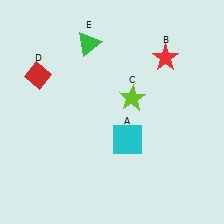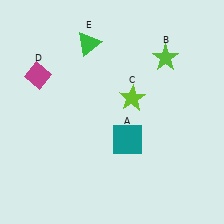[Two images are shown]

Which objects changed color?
A changed from cyan to teal. B changed from red to lime. D changed from red to magenta.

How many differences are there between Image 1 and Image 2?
There are 3 differences between the two images.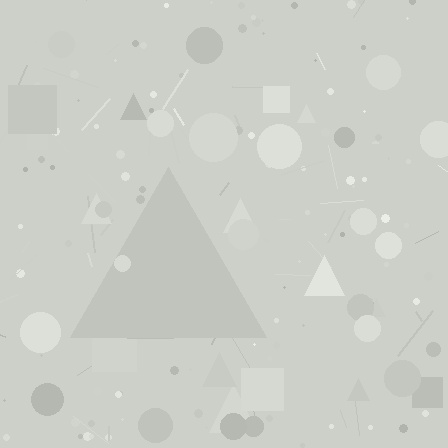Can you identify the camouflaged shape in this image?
The camouflaged shape is a triangle.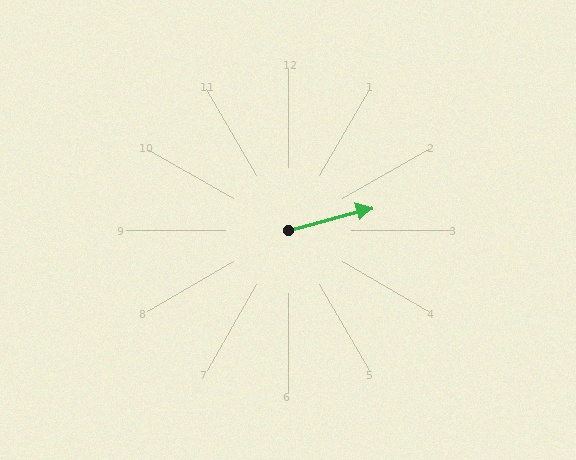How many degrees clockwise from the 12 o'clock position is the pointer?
Approximately 75 degrees.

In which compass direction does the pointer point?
East.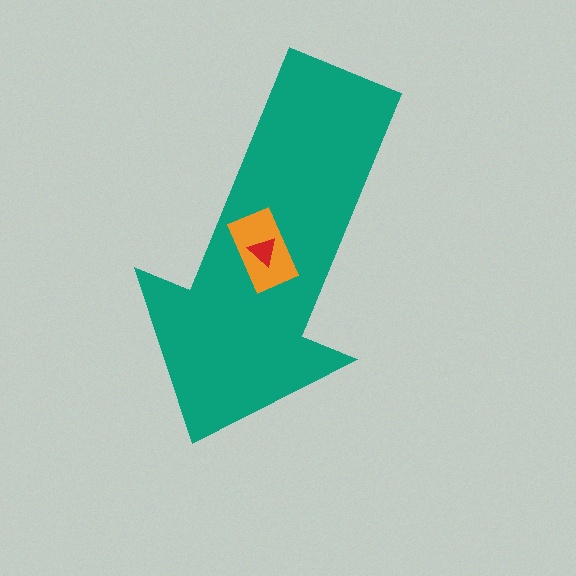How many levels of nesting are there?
3.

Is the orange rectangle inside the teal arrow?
Yes.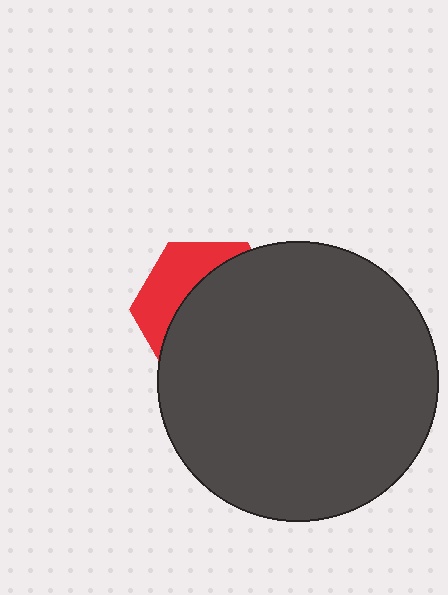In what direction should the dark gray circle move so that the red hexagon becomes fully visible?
The dark gray circle should move toward the lower-right. That is the shortest direction to clear the overlap and leave the red hexagon fully visible.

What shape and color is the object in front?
The object in front is a dark gray circle.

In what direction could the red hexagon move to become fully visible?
The red hexagon could move toward the upper-left. That would shift it out from behind the dark gray circle entirely.